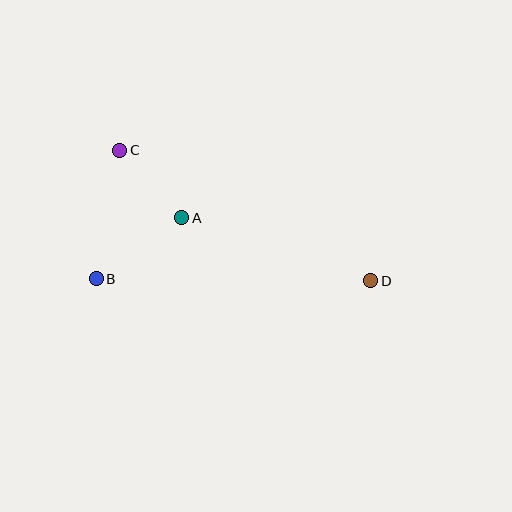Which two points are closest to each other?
Points A and C are closest to each other.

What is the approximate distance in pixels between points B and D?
The distance between B and D is approximately 275 pixels.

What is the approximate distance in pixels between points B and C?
The distance between B and C is approximately 131 pixels.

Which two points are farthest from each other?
Points C and D are farthest from each other.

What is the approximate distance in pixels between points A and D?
The distance between A and D is approximately 199 pixels.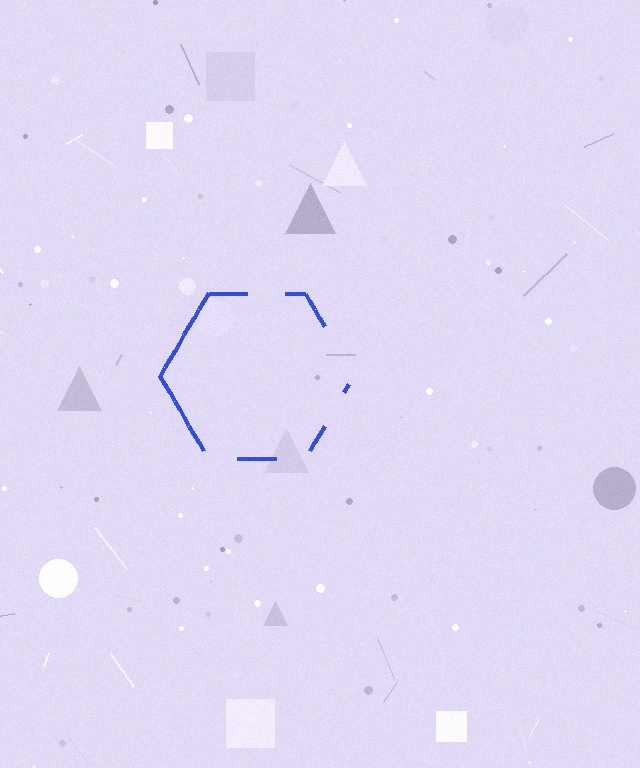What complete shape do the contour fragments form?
The contour fragments form a hexagon.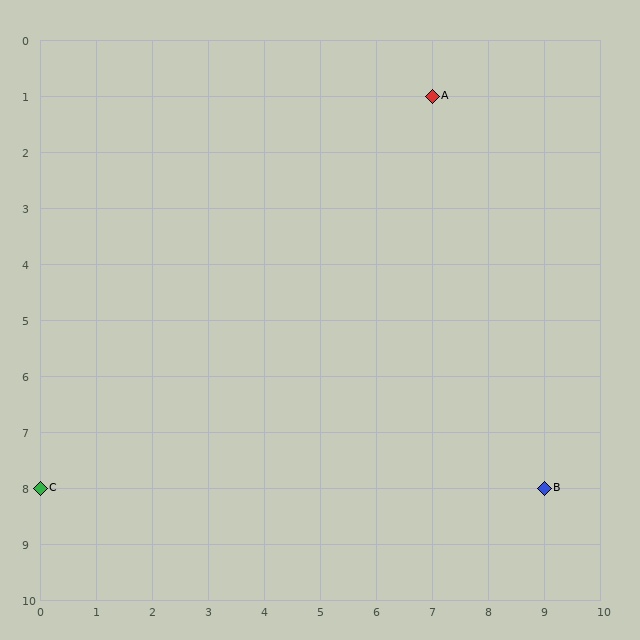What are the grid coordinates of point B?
Point B is at grid coordinates (9, 8).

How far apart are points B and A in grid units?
Points B and A are 2 columns and 7 rows apart (about 7.3 grid units diagonally).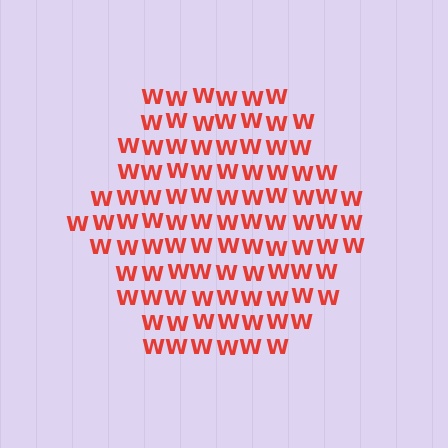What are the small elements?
The small elements are letter W's.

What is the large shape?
The large shape is a hexagon.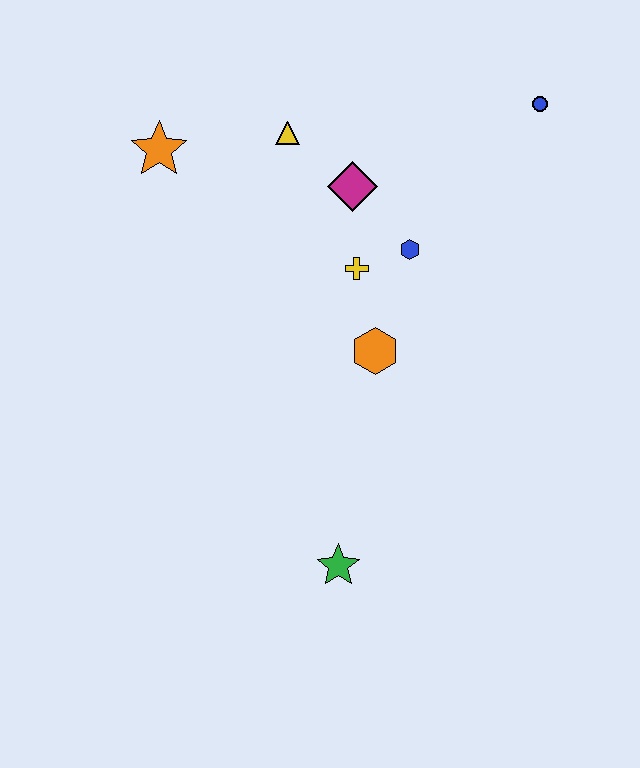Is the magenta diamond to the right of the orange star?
Yes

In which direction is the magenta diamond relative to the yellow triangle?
The magenta diamond is to the right of the yellow triangle.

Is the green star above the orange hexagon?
No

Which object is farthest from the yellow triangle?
The green star is farthest from the yellow triangle.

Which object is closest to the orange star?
The yellow triangle is closest to the orange star.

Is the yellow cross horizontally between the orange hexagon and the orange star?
Yes